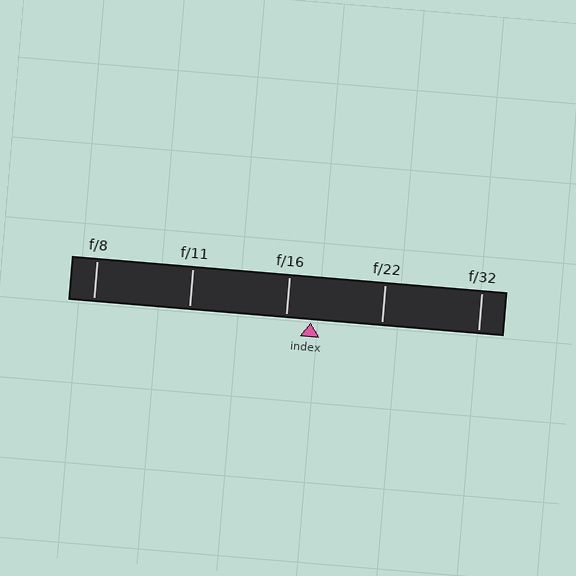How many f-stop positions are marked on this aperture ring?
There are 5 f-stop positions marked.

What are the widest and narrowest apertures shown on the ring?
The widest aperture shown is f/8 and the narrowest is f/32.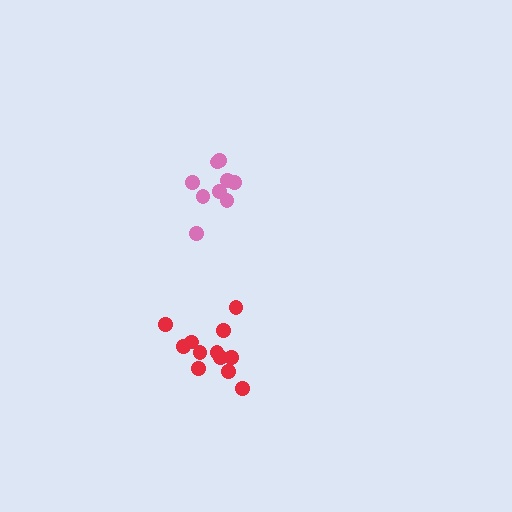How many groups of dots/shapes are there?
There are 2 groups.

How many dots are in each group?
Group 1: 12 dots, Group 2: 9 dots (21 total).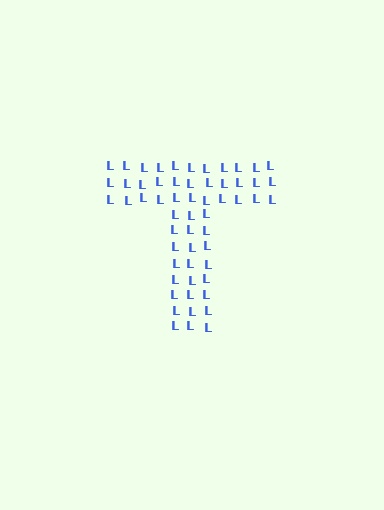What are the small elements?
The small elements are letter L's.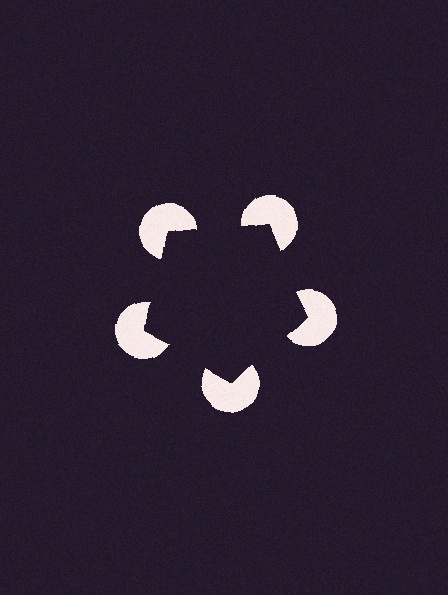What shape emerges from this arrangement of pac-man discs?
An illusory pentagon — its edges are inferred from the aligned wedge cuts in the pac-man discs, not physically drawn.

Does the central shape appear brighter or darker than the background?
It typically appears slightly darker than the background, even though no actual brightness change is drawn.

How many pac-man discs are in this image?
There are 5 — one at each vertex of the illusory pentagon.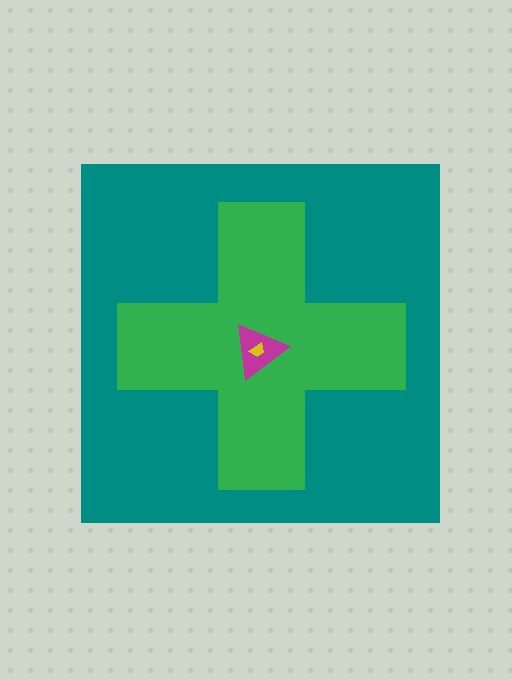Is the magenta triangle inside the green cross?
Yes.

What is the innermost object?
The yellow trapezoid.